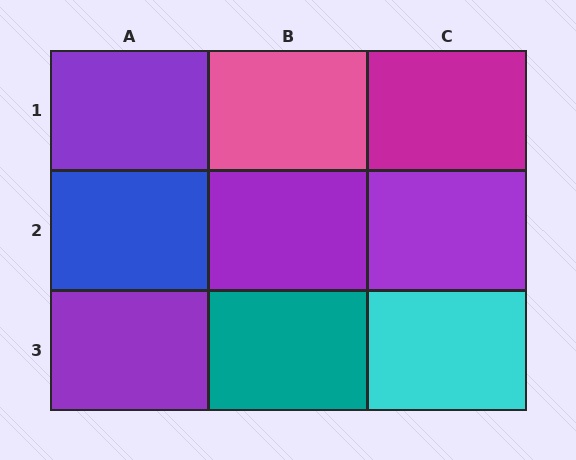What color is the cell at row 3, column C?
Cyan.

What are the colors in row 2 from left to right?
Blue, purple, purple.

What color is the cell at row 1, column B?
Pink.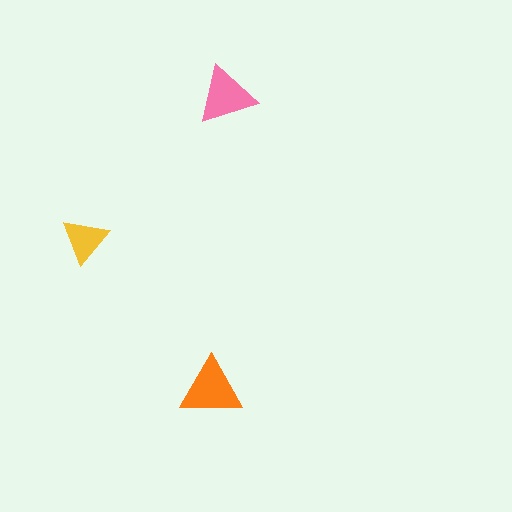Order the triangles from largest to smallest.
the orange one, the pink one, the yellow one.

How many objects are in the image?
There are 3 objects in the image.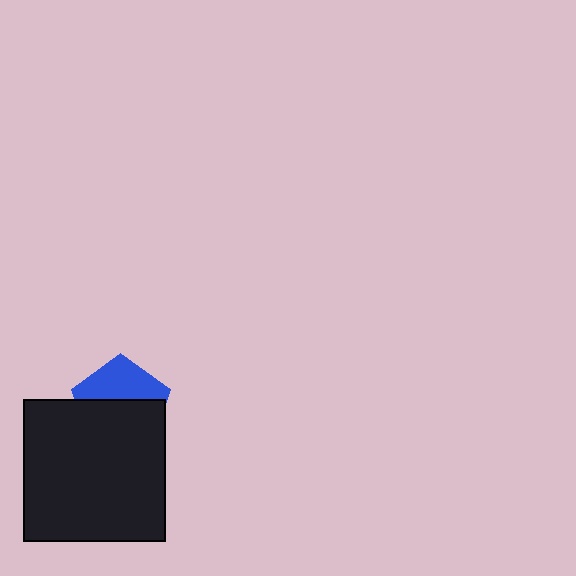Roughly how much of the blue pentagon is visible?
A small part of it is visible (roughly 43%).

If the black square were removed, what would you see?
You would see the complete blue pentagon.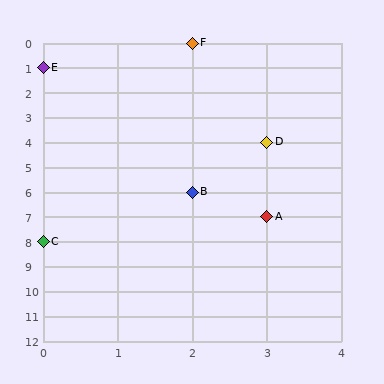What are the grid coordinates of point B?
Point B is at grid coordinates (2, 6).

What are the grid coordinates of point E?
Point E is at grid coordinates (0, 1).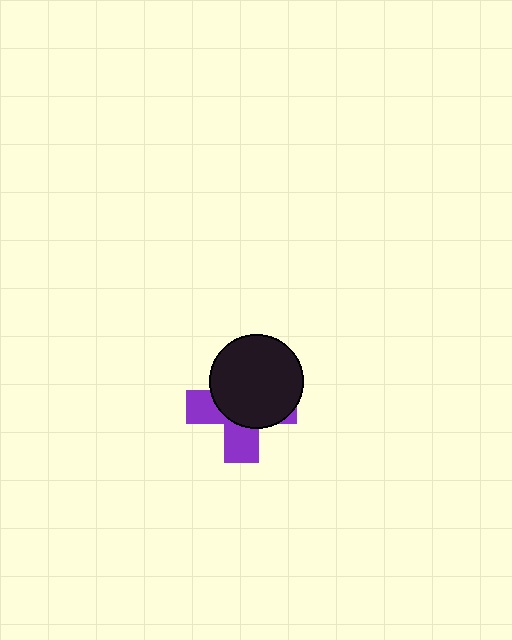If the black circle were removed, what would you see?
You would see the complete purple cross.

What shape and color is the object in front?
The object in front is a black circle.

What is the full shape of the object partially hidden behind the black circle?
The partially hidden object is a purple cross.